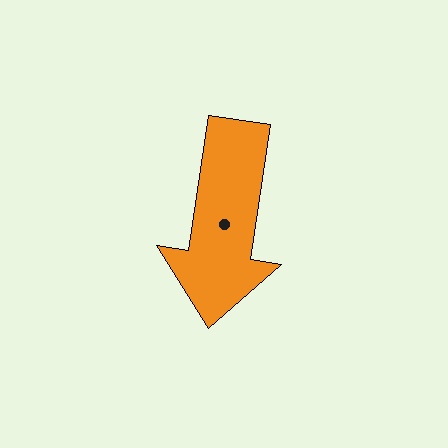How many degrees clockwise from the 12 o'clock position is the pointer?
Approximately 188 degrees.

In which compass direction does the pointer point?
South.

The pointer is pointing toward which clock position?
Roughly 6 o'clock.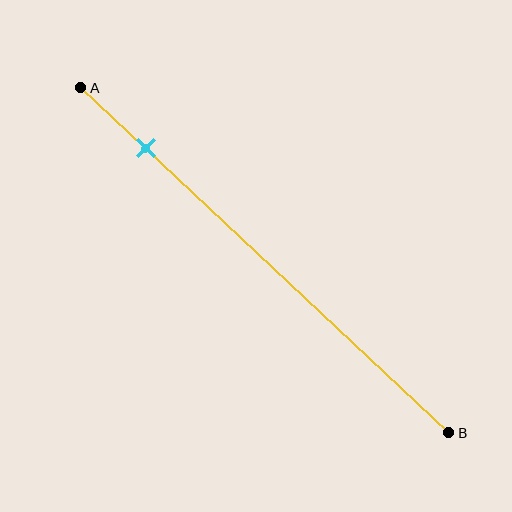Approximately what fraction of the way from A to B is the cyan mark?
The cyan mark is approximately 20% of the way from A to B.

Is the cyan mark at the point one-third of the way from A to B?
No, the mark is at about 20% from A, not at the 33% one-third point.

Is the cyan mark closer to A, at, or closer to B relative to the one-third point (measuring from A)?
The cyan mark is closer to point A than the one-third point of segment AB.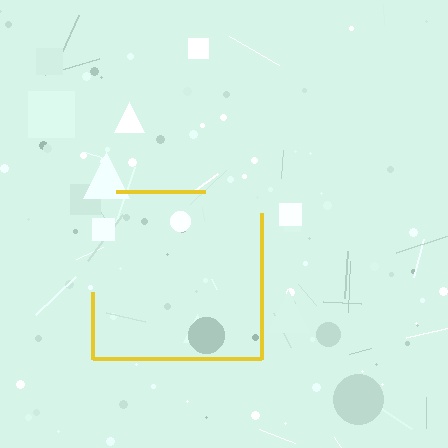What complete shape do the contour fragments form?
The contour fragments form a square.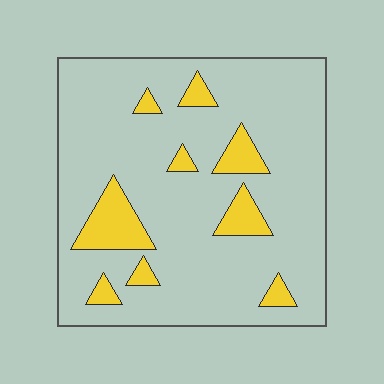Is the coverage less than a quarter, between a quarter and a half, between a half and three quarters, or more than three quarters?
Less than a quarter.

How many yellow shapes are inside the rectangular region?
9.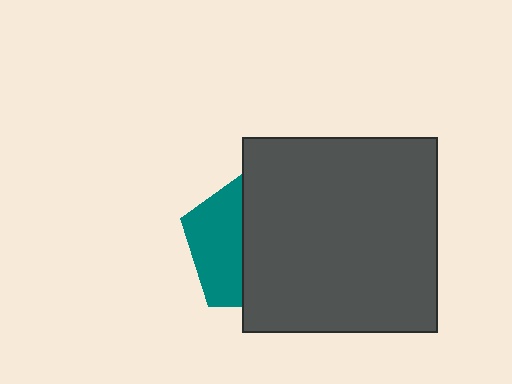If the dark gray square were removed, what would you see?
You would see the complete teal pentagon.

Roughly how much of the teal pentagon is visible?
A small part of it is visible (roughly 37%).